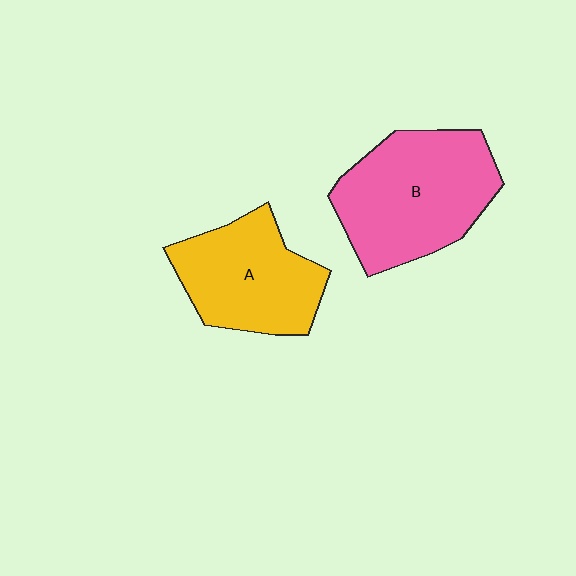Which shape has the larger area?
Shape B (pink).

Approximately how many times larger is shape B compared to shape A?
Approximately 1.3 times.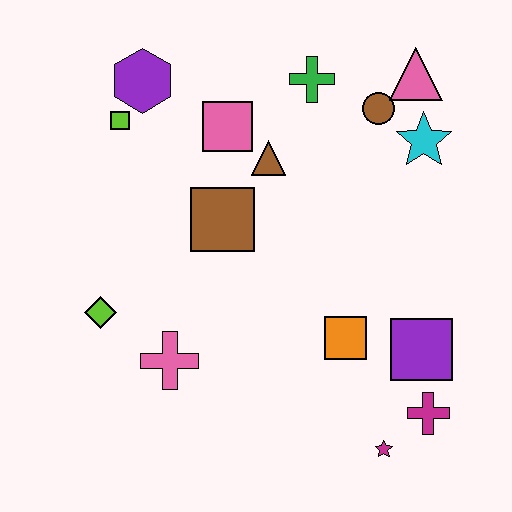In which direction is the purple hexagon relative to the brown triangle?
The purple hexagon is to the left of the brown triangle.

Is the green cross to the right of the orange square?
No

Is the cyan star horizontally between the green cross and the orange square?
No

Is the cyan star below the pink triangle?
Yes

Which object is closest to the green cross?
The brown circle is closest to the green cross.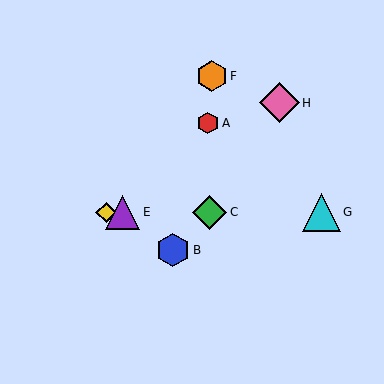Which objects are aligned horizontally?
Objects C, D, E, G are aligned horizontally.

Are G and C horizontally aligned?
Yes, both are at y≈213.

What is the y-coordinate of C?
Object C is at y≈213.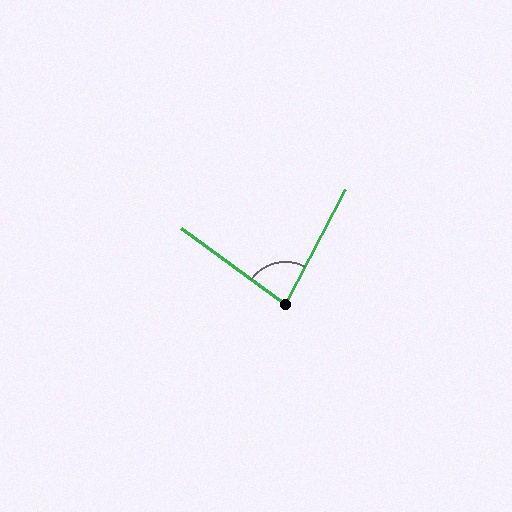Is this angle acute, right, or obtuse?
It is acute.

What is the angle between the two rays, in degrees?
Approximately 81 degrees.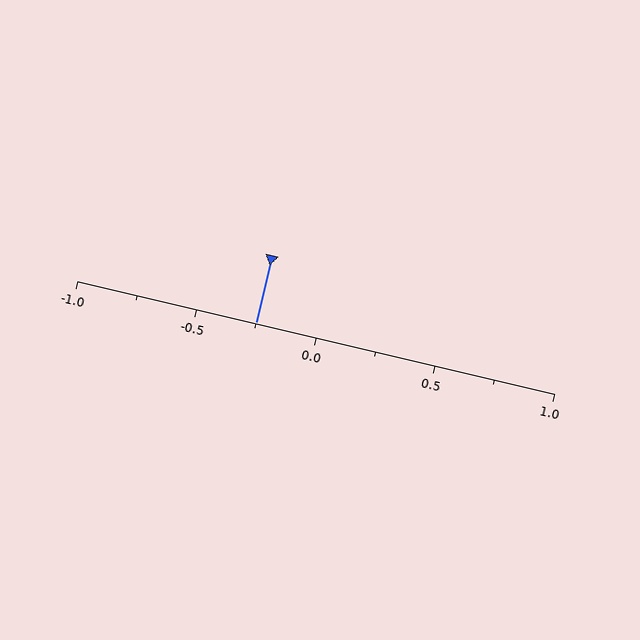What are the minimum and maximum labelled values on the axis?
The axis runs from -1.0 to 1.0.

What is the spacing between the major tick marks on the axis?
The major ticks are spaced 0.5 apart.